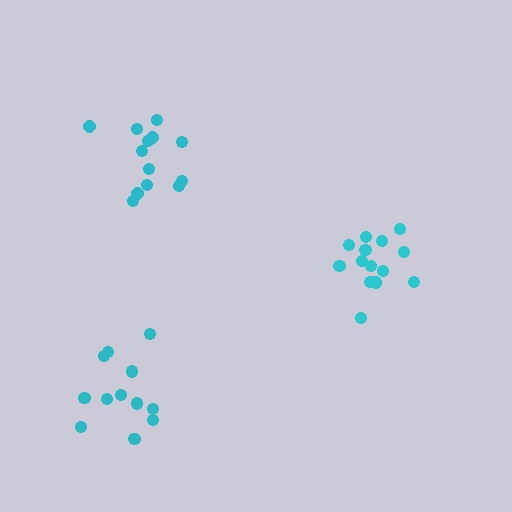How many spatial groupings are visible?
There are 3 spatial groupings.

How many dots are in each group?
Group 1: 14 dots, Group 2: 12 dots, Group 3: 13 dots (39 total).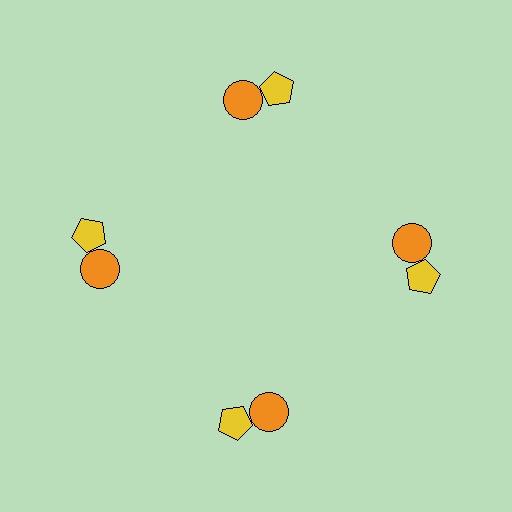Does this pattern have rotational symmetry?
Yes, this pattern has 4-fold rotational symmetry. It looks the same after rotating 90 degrees around the center.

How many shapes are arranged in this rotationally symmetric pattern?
There are 8 shapes, arranged in 4 groups of 2.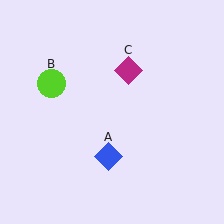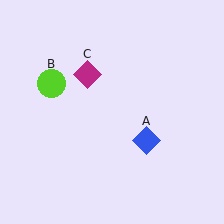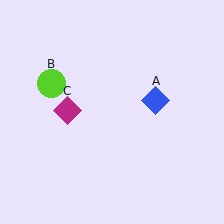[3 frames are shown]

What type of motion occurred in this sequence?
The blue diamond (object A), magenta diamond (object C) rotated counterclockwise around the center of the scene.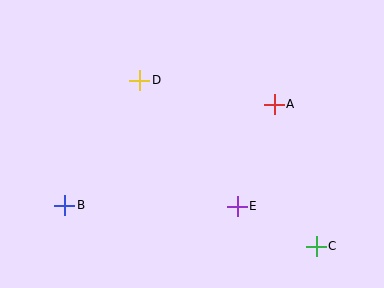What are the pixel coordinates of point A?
Point A is at (274, 104).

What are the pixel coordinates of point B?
Point B is at (65, 205).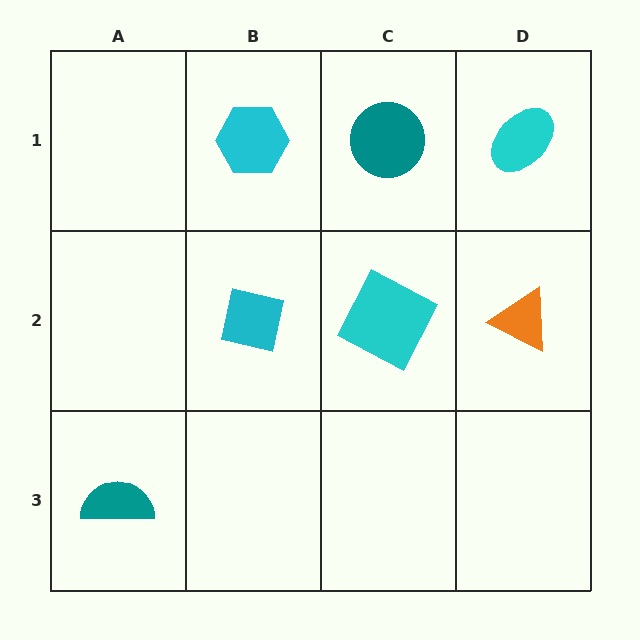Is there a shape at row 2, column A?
No, that cell is empty.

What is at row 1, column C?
A teal circle.